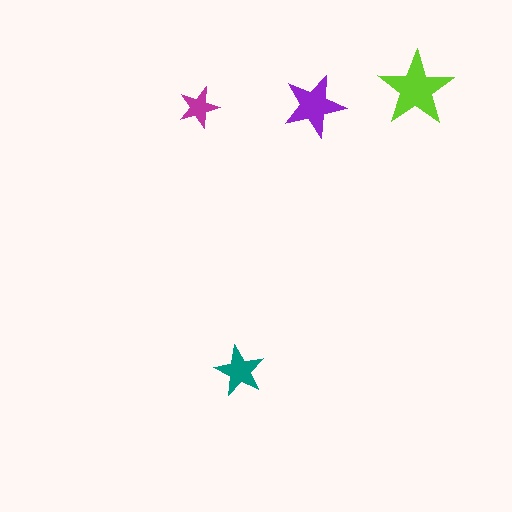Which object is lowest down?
The teal star is bottommost.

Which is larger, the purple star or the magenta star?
The purple one.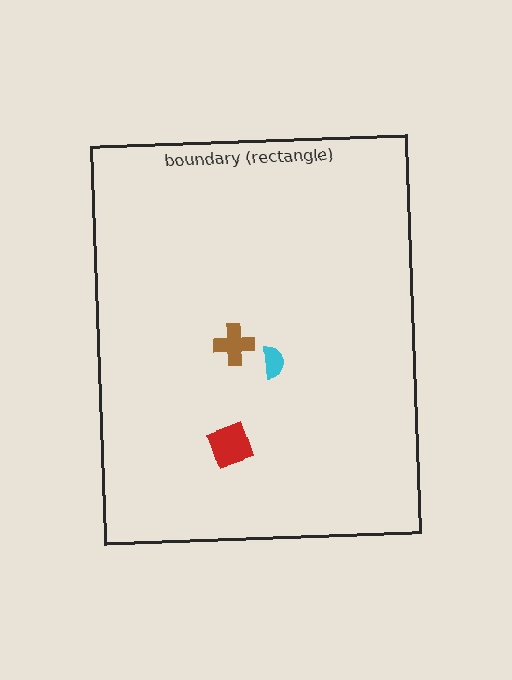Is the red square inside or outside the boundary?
Inside.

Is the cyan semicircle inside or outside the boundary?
Inside.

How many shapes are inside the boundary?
3 inside, 0 outside.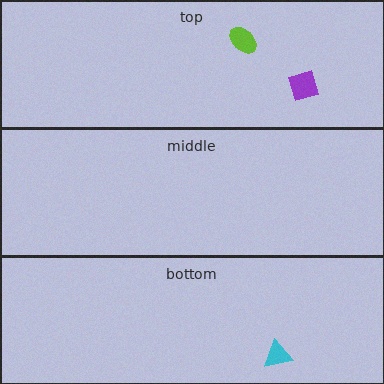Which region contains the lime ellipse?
The top region.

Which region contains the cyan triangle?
The bottom region.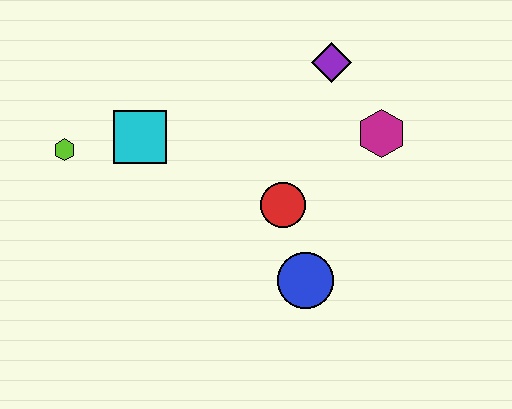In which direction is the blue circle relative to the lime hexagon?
The blue circle is to the right of the lime hexagon.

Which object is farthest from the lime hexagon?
The magenta hexagon is farthest from the lime hexagon.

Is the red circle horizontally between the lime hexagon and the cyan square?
No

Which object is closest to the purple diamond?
The magenta hexagon is closest to the purple diamond.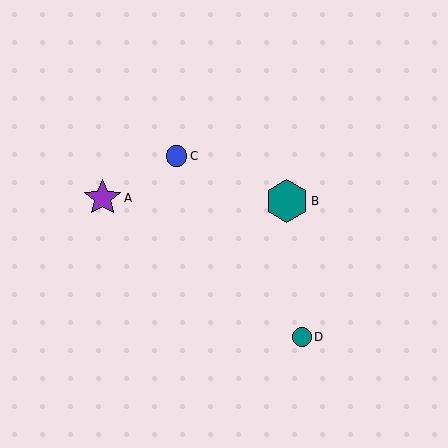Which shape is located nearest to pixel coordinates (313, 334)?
The teal circle (labeled D) at (302, 337) is nearest to that location.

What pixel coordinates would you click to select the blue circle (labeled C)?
Click at (176, 156) to select the blue circle C.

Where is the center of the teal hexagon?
The center of the teal hexagon is at (287, 201).